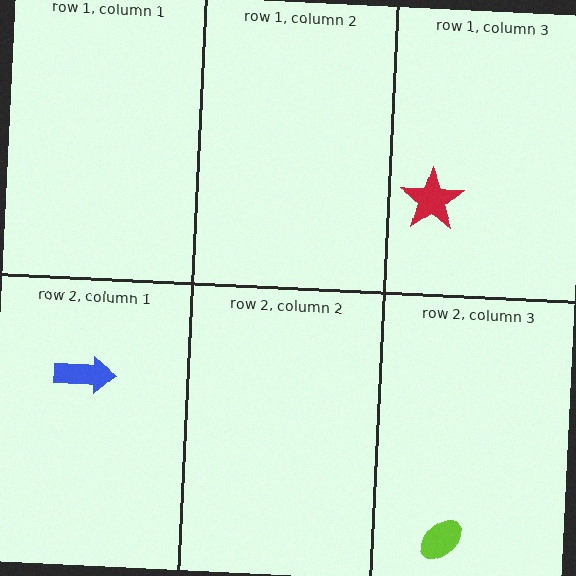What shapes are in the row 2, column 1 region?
The blue arrow.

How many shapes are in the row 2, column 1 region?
1.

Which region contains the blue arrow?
The row 2, column 1 region.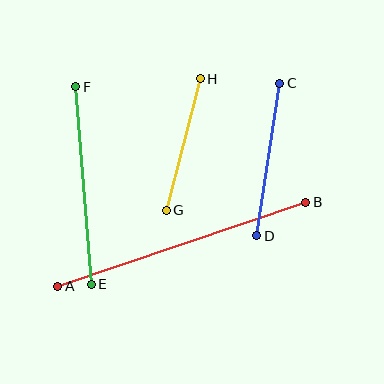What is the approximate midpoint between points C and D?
The midpoint is at approximately (268, 159) pixels.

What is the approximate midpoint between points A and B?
The midpoint is at approximately (182, 244) pixels.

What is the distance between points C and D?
The distance is approximately 154 pixels.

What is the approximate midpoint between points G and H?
The midpoint is at approximately (183, 144) pixels.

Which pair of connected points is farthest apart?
Points A and B are farthest apart.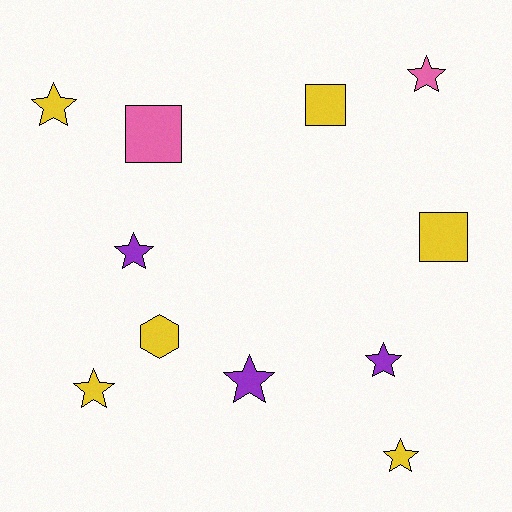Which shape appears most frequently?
Star, with 7 objects.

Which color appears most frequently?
Yellow, with 6 objects.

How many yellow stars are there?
There are 3 yellow stars.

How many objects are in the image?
There are 11 objects.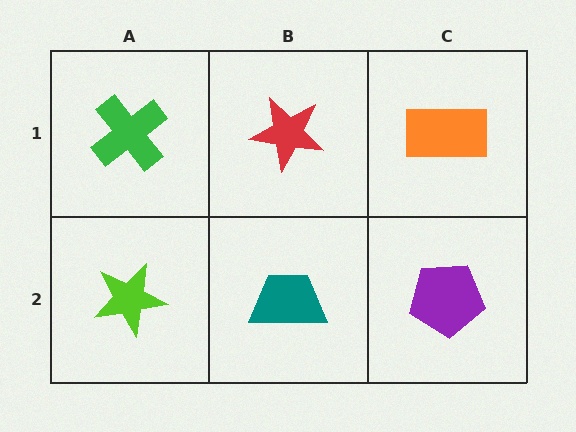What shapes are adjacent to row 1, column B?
A teal trapezoid (row 2, column B), a green cross (row 1, column A), an orange rectangle (row 1, column C).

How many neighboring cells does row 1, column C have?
2.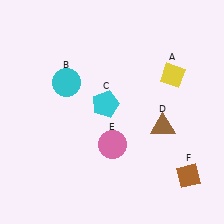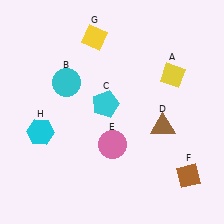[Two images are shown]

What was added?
A yellow diamond (G), a cyan hexagon (H) were added in Image 2.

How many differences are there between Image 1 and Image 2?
There are 2 differences between the two images.